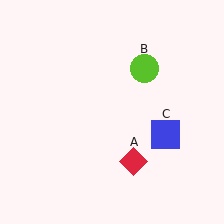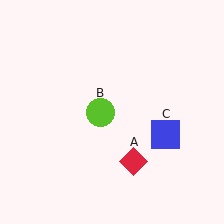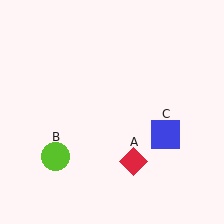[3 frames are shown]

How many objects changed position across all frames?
1 object changed position: lime circle (object B).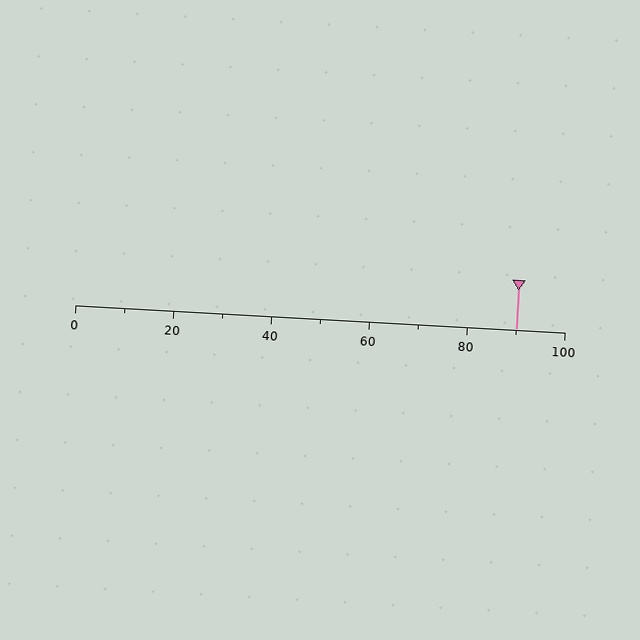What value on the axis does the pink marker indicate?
The marker indicates approximately 90.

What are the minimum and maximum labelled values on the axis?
The axis runs from 0 to 100.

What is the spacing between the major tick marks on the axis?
The major ticks are spaced 20 apart.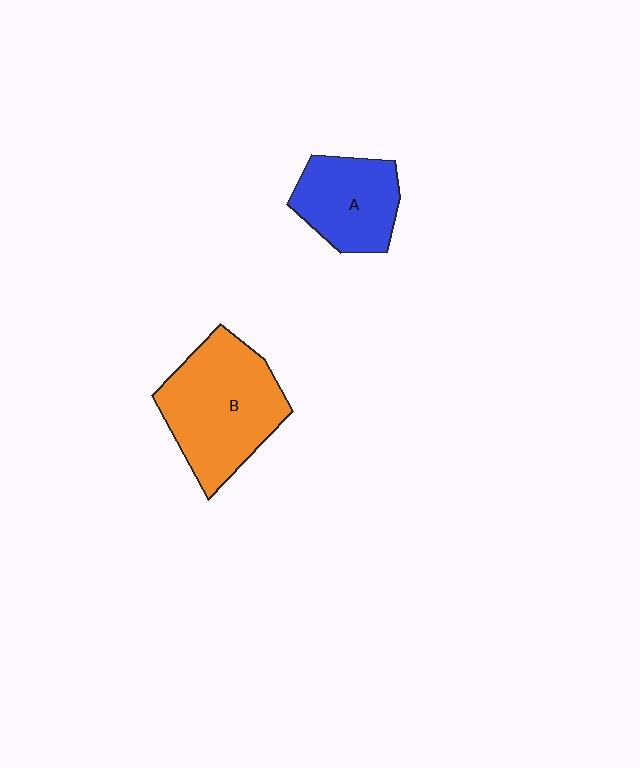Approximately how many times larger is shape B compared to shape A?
Approximately 1.6 times.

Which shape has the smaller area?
Shape A (blue).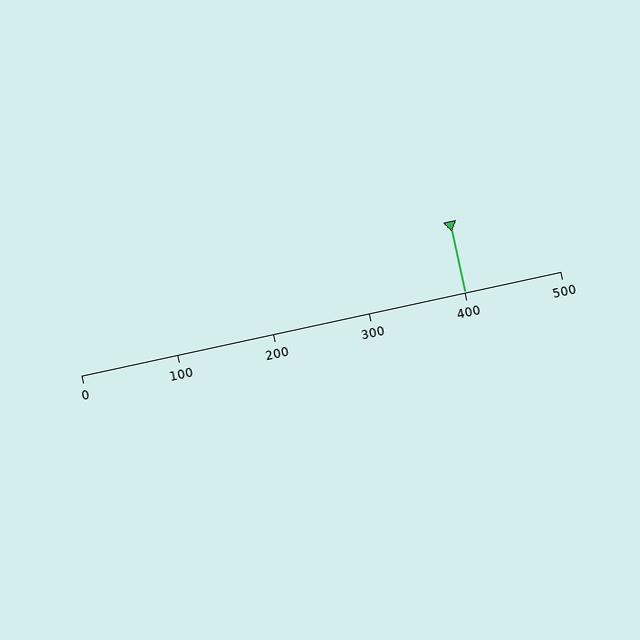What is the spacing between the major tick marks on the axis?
The major ticks are spaced 100 apart.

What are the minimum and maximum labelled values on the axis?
The axis runs from 0 to 500.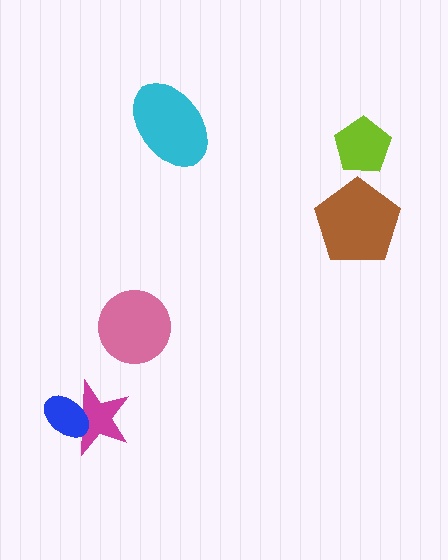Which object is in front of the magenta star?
The blue ellipse is in front of the magenta star.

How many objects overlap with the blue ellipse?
1 object overlaps with the blue ellipse.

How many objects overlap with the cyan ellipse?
0 objects overlap with the cyan ellipse.